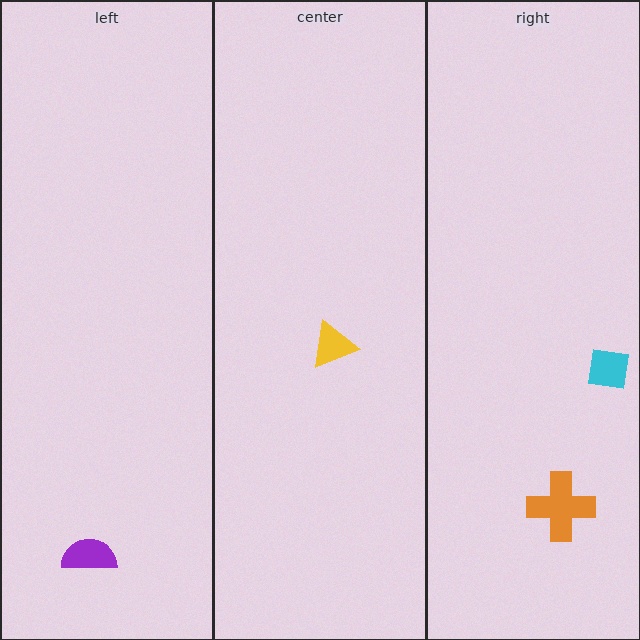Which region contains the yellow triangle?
The center region.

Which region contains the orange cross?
The right region.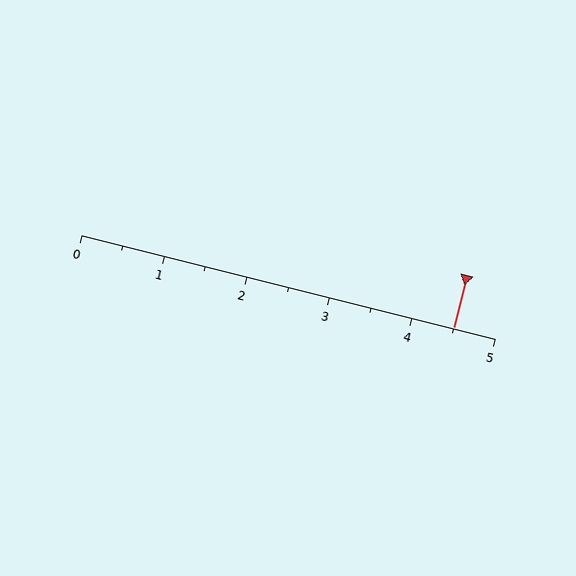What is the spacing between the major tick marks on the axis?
The major ticks are spaced 1 apart.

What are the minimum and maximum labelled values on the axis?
The axis runs from 0 to 5.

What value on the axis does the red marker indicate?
The marker indicates approximately 4.5.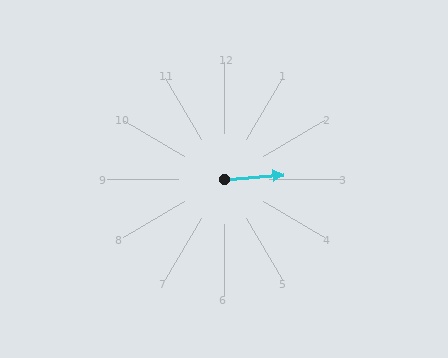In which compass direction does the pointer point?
East.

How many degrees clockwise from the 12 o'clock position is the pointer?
Approximately 86 degrees.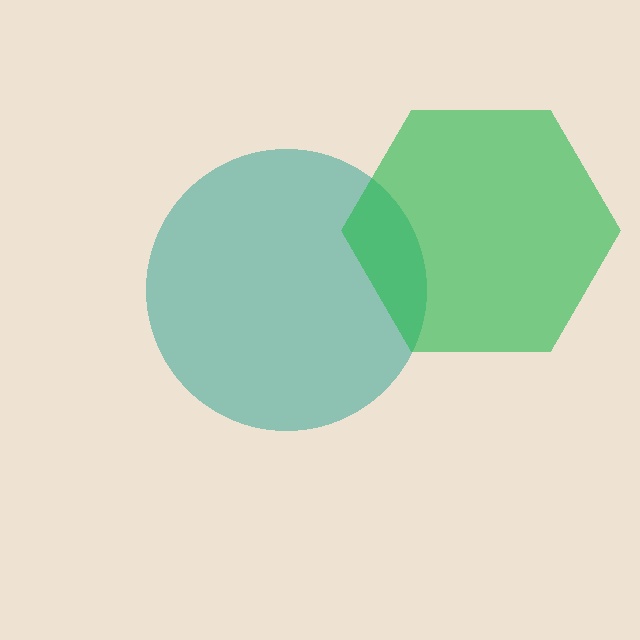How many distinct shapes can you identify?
There are 2 distinct shapes: a teal circle, a green hexagon.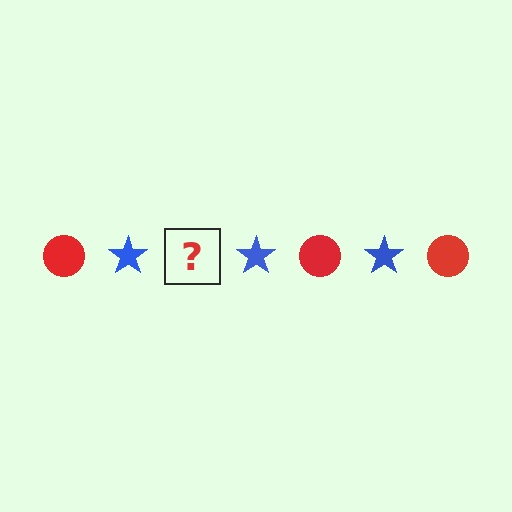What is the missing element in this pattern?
The missing element is a red circle.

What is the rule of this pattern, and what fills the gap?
The rule is that the pattern alternates between red circle and blue star. The gap should be filled with a red circle.